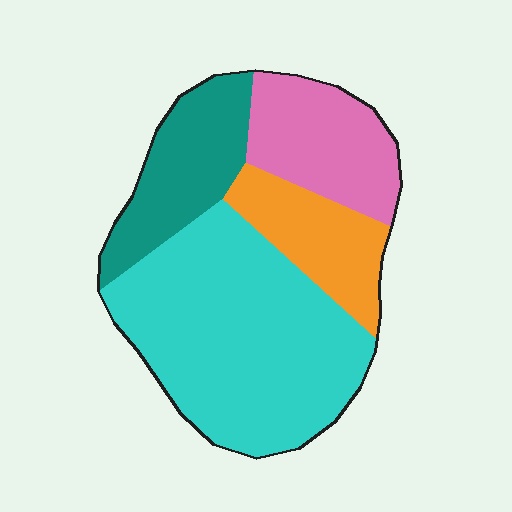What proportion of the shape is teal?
Teal takes up about one sixth (1/6) of the shape.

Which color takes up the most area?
Cyan, at roughly 50%.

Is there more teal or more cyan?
Cyan.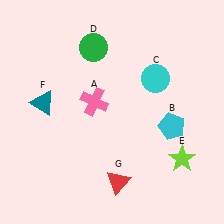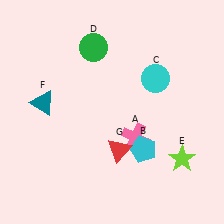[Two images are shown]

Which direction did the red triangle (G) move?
The red triangle (G) moved up.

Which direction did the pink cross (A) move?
The pink cross (A) moved right.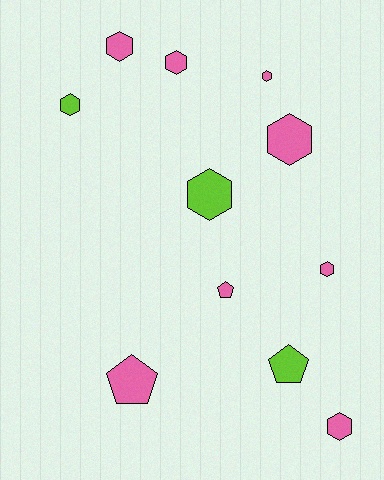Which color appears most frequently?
Pink, with 8 objects.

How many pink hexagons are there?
There are 6 pink hexagons.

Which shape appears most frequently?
Hexagon, with 8 objects.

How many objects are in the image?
There are 11 objects.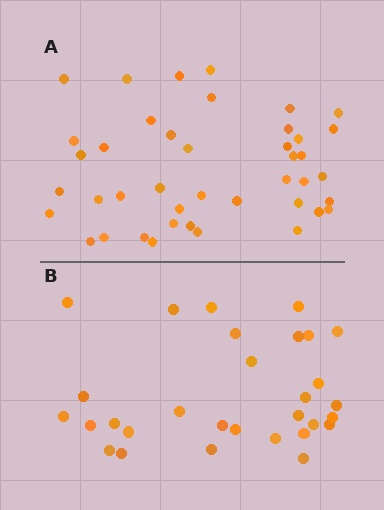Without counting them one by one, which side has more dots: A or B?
Region A (the top region) has more dots.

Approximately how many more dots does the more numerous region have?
Region A has roughly 12 or so more dots than region B.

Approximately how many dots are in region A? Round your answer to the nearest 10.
About 40 dots. (The exact count is 42, which rounds to 40.)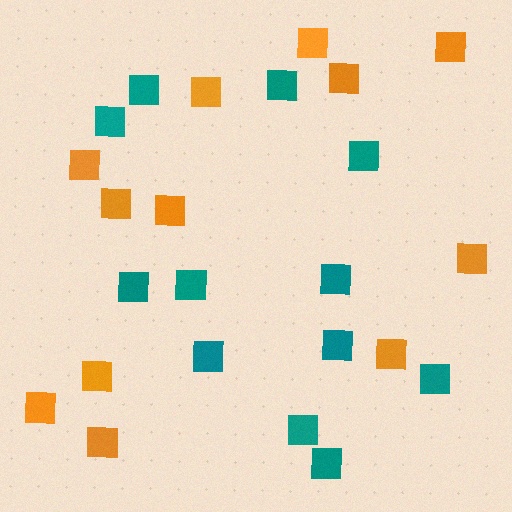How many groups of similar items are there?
There are 2 groups: one group of teal squares (12) and one group of orange squares (12).